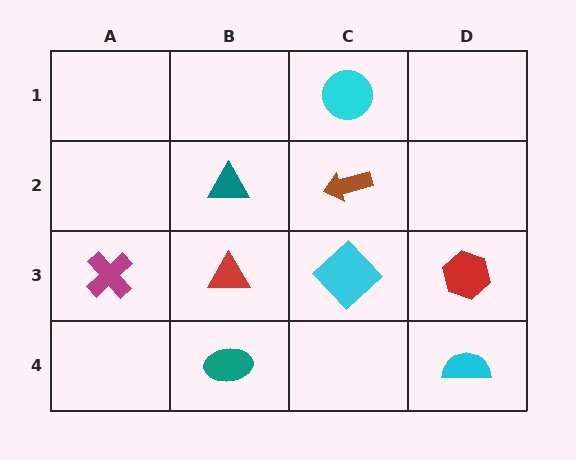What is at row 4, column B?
A teal ellipse.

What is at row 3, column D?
A red hexagon.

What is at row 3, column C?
A cyan diamond.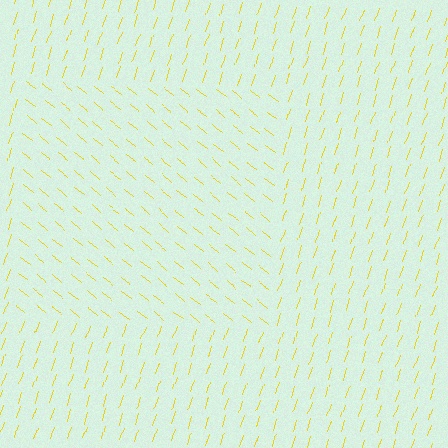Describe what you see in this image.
The image is filled with small yellow line segments. A rectangle region in the image has lines oriented differently from the surrounding lines, creating a visible texture boundary.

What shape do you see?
I see a rectangle.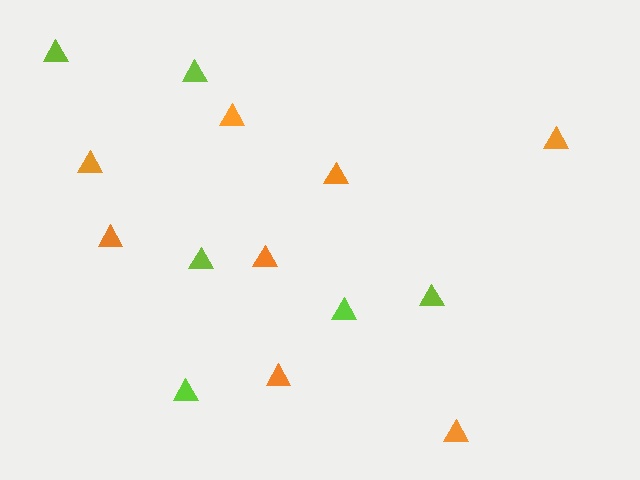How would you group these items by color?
There are 2 groups: one group of orange triangles (8) and one group of lime triangles (6).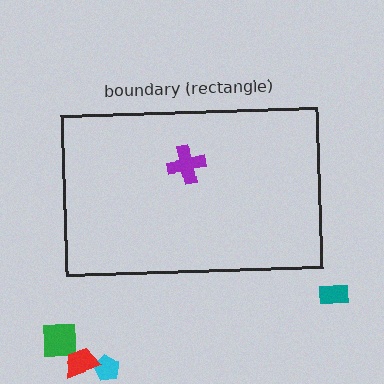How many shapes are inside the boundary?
1 inside, 4 outside.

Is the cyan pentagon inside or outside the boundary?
Outside.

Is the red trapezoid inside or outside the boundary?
Outside.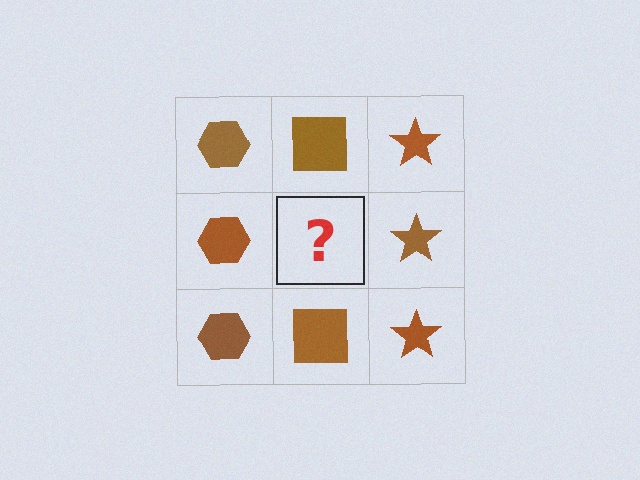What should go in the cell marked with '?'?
The missing cell should contain a brown square.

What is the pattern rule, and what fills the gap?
The rule is that each column has a consistent shape. The gap should be filled with a brown square.